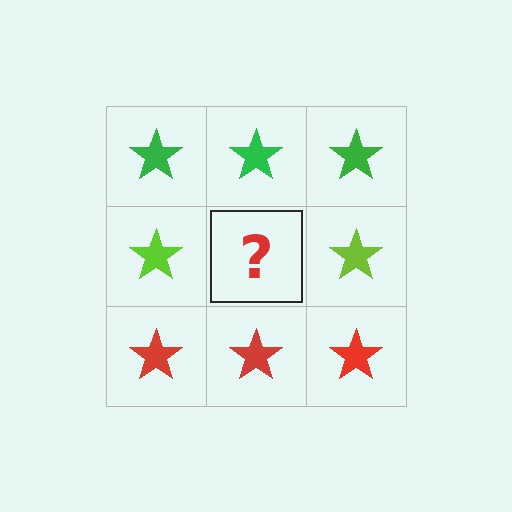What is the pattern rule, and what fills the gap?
The rule is that each row has a consistent color. The gap should be filled with a lime star.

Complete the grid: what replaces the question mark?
The question mark should be replaced with a lime star.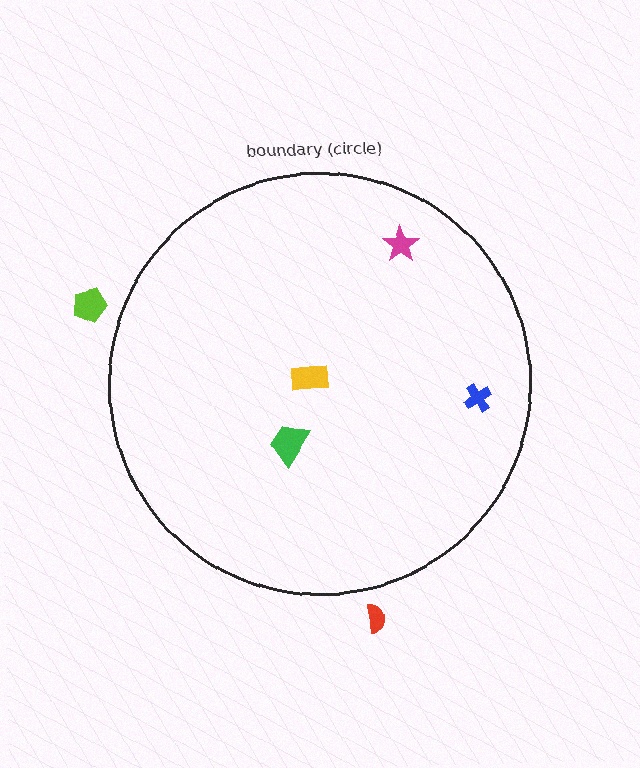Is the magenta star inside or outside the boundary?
Inside.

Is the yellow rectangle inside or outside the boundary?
Inside.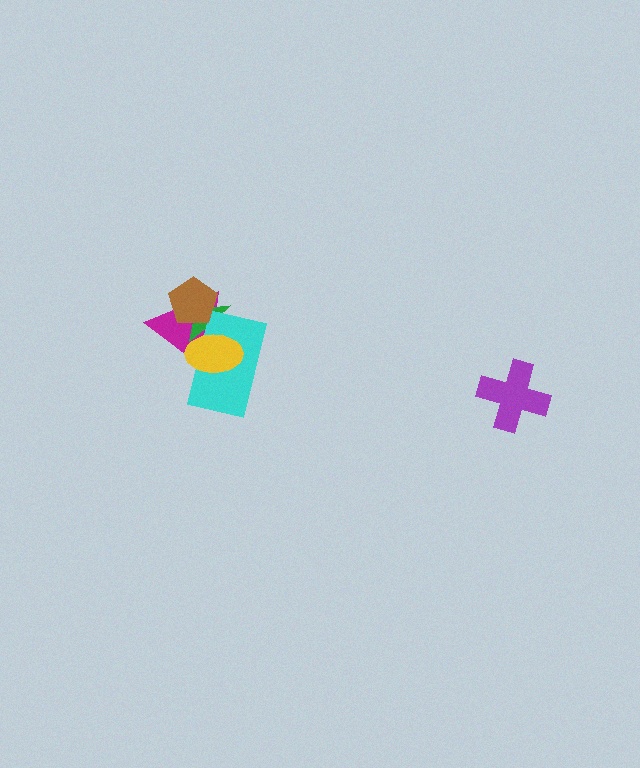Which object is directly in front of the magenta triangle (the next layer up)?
The green star is directly in front of the magenta triangle.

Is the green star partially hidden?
Yes, it is partially covered by another shape.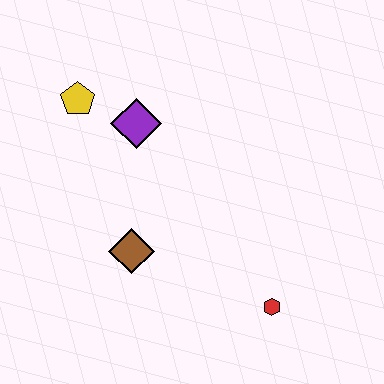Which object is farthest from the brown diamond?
The yellow pentagon is farthest from the brown diamond.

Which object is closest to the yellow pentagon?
The purple diamond is closest to the yellow pentagon.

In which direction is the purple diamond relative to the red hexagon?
The purple diamond is above the red hexagon.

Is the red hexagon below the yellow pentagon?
Yes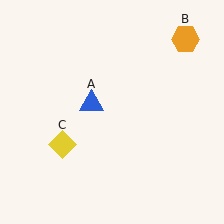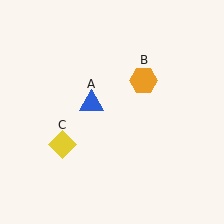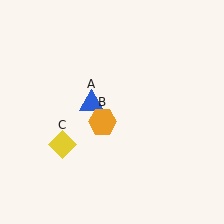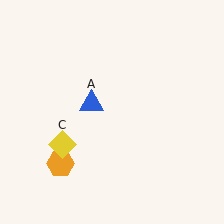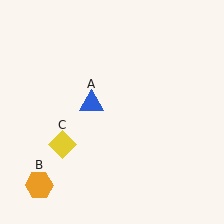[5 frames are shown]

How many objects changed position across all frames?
1 object changed position: orange hexagon (object B).